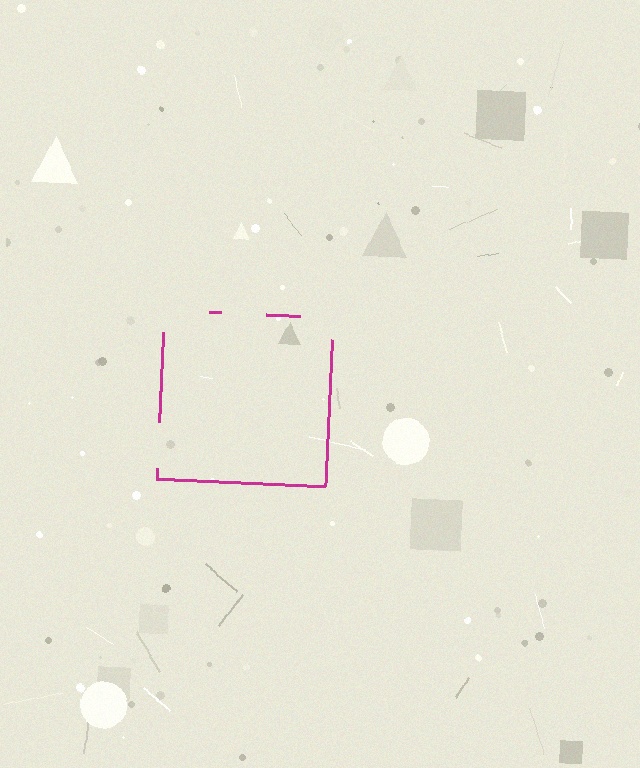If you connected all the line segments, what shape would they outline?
They would outline a square.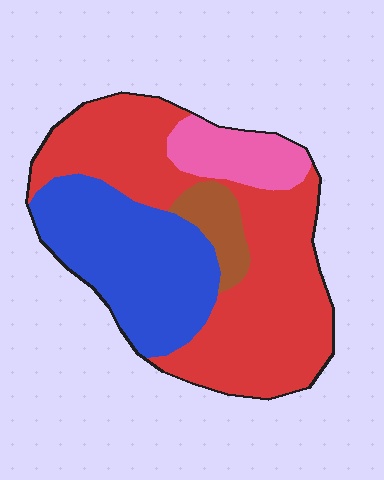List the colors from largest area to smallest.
From largest to smallest: red, blue, pink, brown.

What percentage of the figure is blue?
Blue takes up about one third (1/3) of the figure.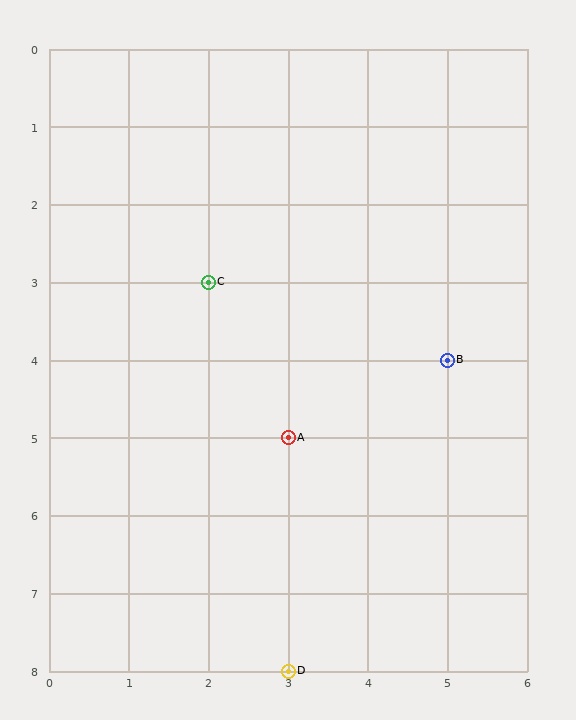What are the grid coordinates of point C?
Point C is at grid coordinates (2, 3).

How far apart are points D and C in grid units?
Points D and C are 1 column and 5 rows apart (about 5.1 grid units diagonally).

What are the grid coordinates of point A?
Point A is at grid coordinates (3, 5).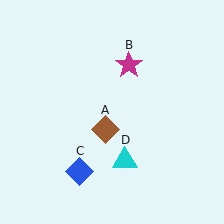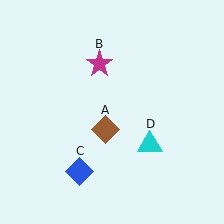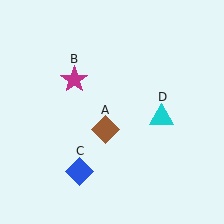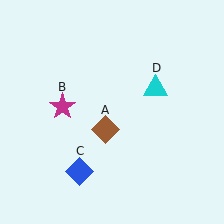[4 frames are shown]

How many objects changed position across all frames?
2 objects changed position: magenta star (object B), cyan triangle (object D).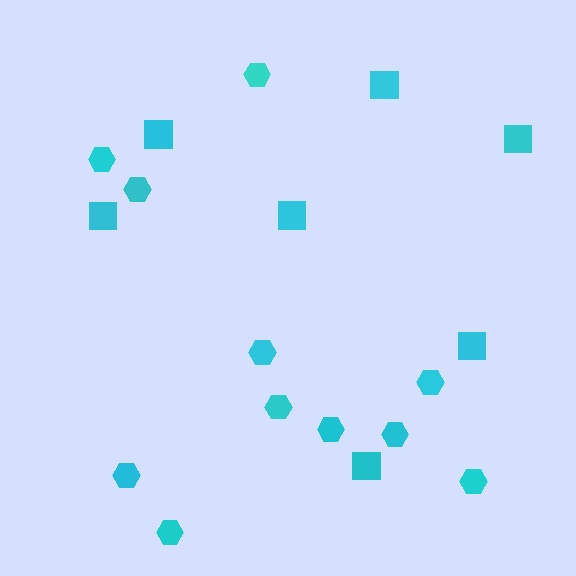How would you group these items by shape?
There are 2 groups: one group of hexagons (11) and one group of squares (7).